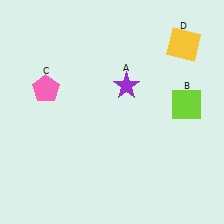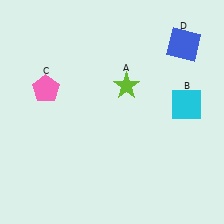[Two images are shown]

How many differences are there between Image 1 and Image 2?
There are 3 differences between the two images.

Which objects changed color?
A changed from purple to lime. B changed from lime to cyan. D changed from yellow to blue.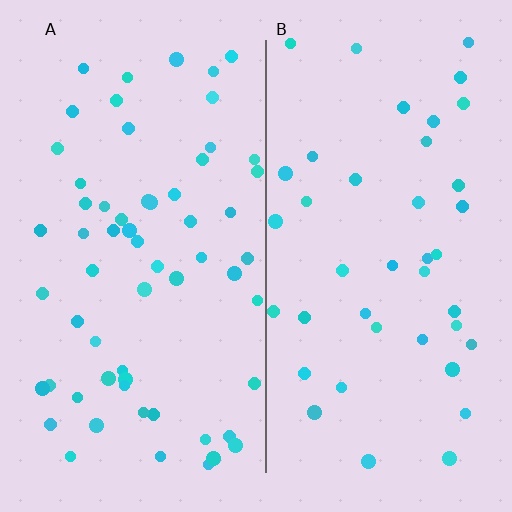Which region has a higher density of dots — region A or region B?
A (the left).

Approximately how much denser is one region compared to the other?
Approximately 1.5× — region A over region B.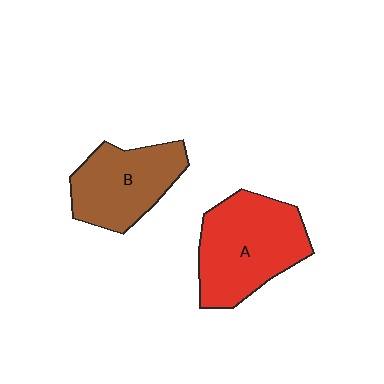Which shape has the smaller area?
Shape B (brown).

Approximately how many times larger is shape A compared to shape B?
Approximately 1.3 times.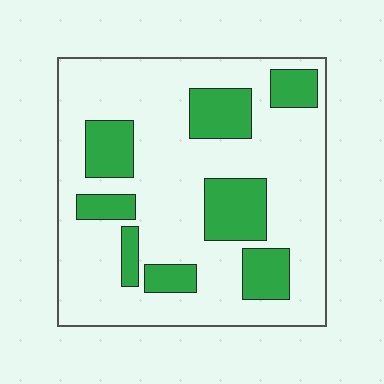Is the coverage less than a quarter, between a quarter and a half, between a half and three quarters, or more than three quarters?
Between a quarter and a half.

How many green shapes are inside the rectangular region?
8.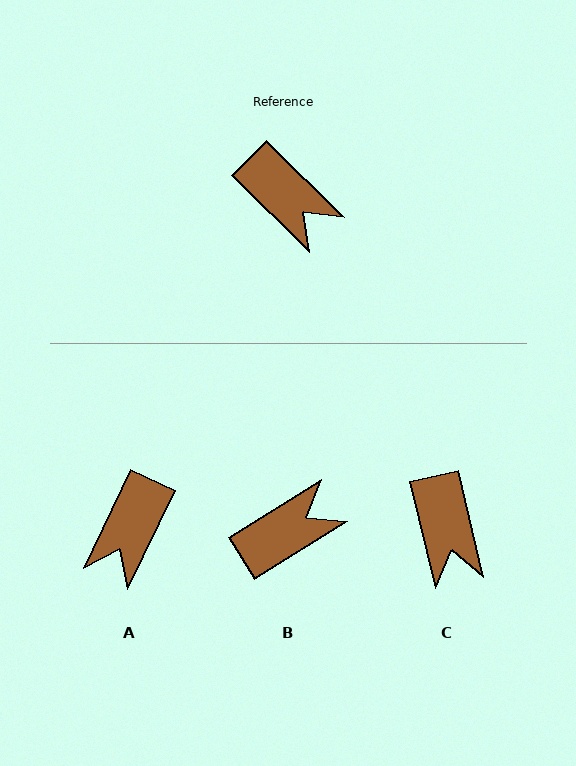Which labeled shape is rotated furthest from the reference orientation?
B, about 77 degrees away.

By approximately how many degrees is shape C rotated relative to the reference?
Approximately 32 degrees clockwise.